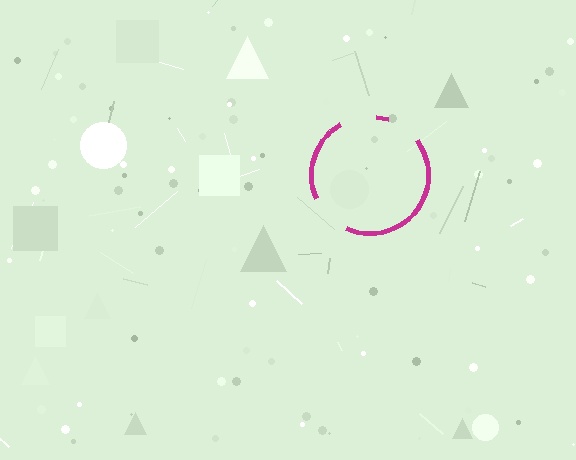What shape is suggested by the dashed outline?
The dashed outline suggests a circle.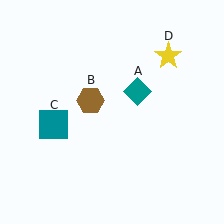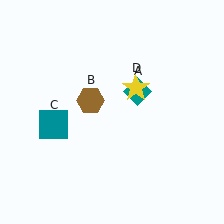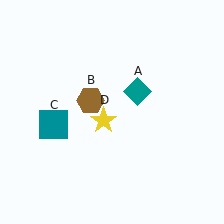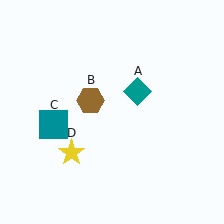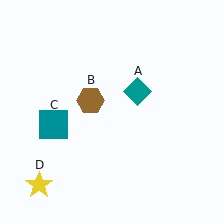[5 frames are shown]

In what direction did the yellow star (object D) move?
The yellow star (object D) moved down and to the left.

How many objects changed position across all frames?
1 object changed position: yellow star (object D).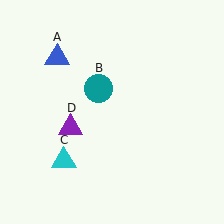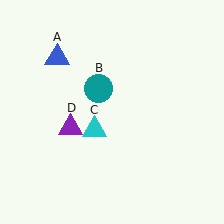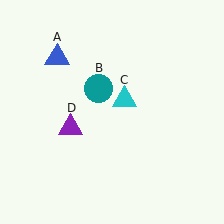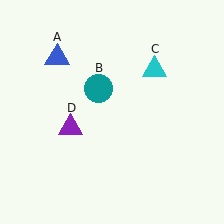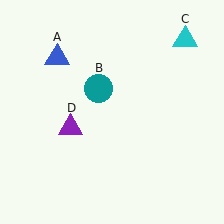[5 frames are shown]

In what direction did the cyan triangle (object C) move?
The cyan triangle (object C) moved up and to the right.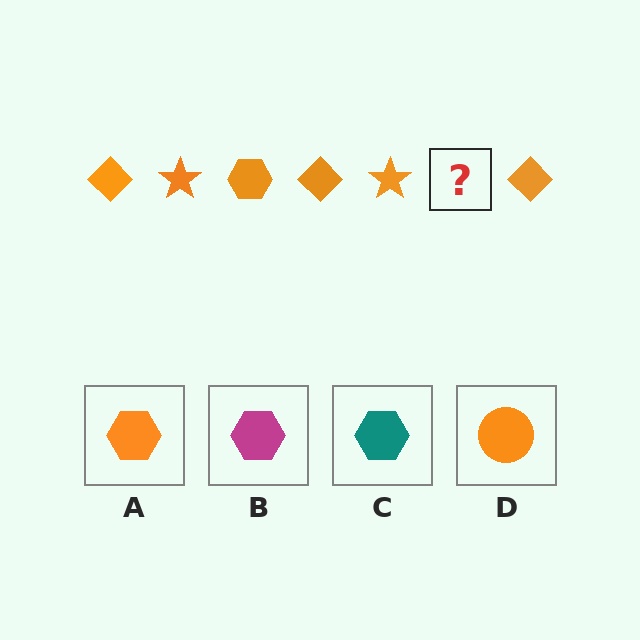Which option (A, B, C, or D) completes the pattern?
A.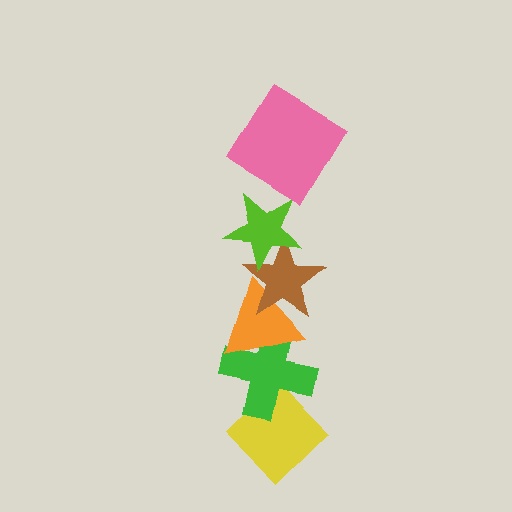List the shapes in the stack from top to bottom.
From top to bottom: the pink diamond, the lime star, the brown star, the orange triangle, the green cross, the yellow diamond.